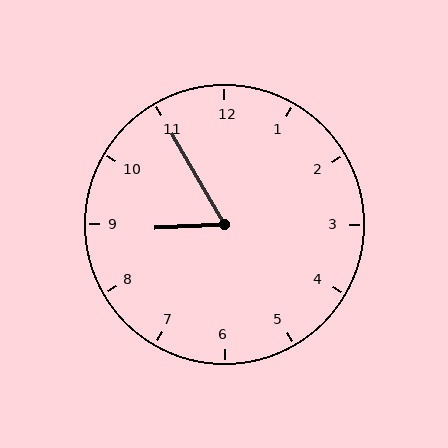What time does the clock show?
8:55.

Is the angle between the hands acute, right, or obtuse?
It is acute.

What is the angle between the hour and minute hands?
Approximately 62 degrees.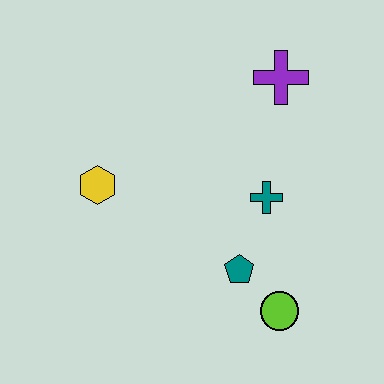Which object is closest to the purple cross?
The teal cross is closest to the purple cross.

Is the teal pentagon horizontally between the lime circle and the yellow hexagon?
Yes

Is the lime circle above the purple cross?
No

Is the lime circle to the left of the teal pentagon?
No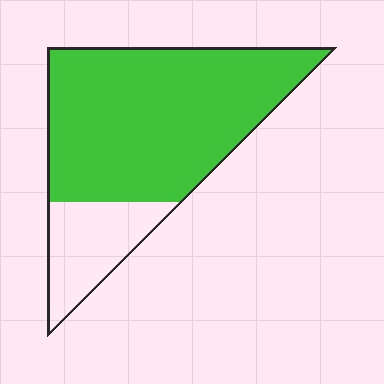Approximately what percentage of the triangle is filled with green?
Approximately 80%.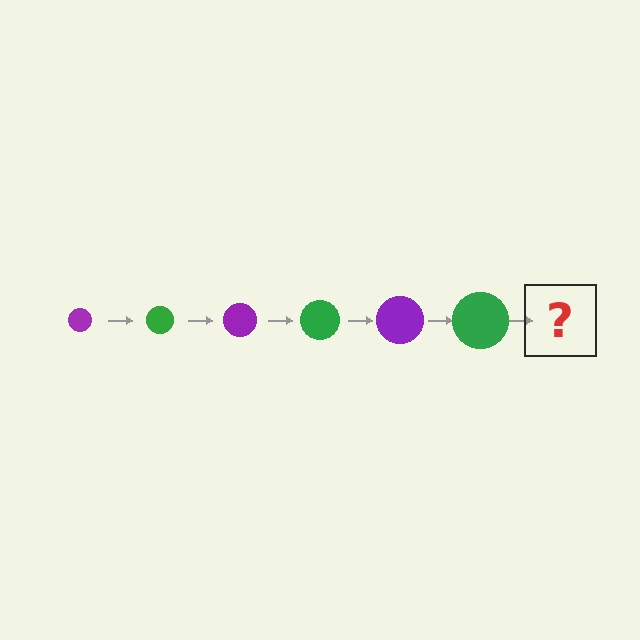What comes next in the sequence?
The next element should be a purple circle, larger than the previous one.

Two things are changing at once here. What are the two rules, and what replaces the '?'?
The two rules are that the circle grows larger each step and the color cycles through purple and green. The '?' should be a purple circle, larger than the previous one.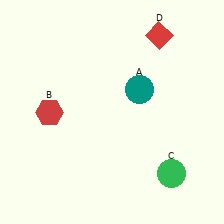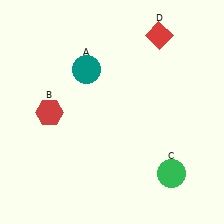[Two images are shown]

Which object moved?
The teal circle (A) moved left.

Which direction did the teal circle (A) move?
The teal circle (A) moved left.